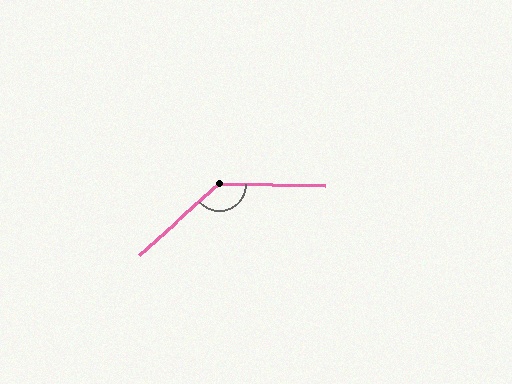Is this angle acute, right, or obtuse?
It is obtuse.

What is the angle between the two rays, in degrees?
Approximately 138 degrees.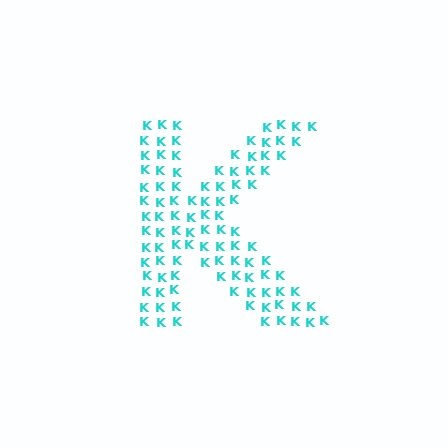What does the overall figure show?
The overall figure shows the letter K.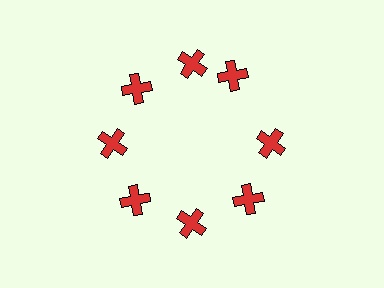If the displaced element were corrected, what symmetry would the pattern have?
It would have 8-fold rotational symmetry — the pattern would map onto itself every 45 degrees.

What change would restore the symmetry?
The symmetry would be restored by rotating it back into even spacing with its neighbors so that all 8 crosses sit at equal angles and equal distance from the center.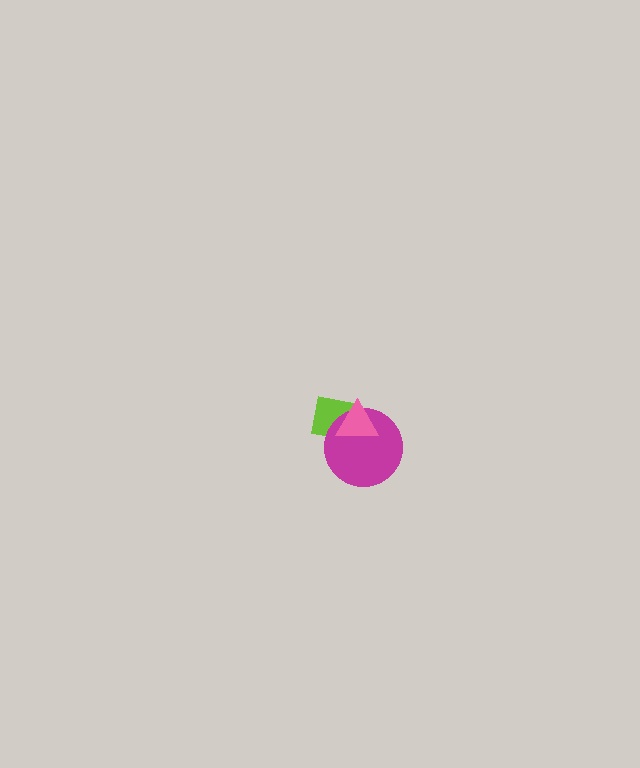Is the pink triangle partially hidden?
No, no other shape covers it.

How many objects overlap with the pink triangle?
2 objects overlap with the pink triangle.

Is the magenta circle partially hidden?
Yes, it is partially covered by another shape.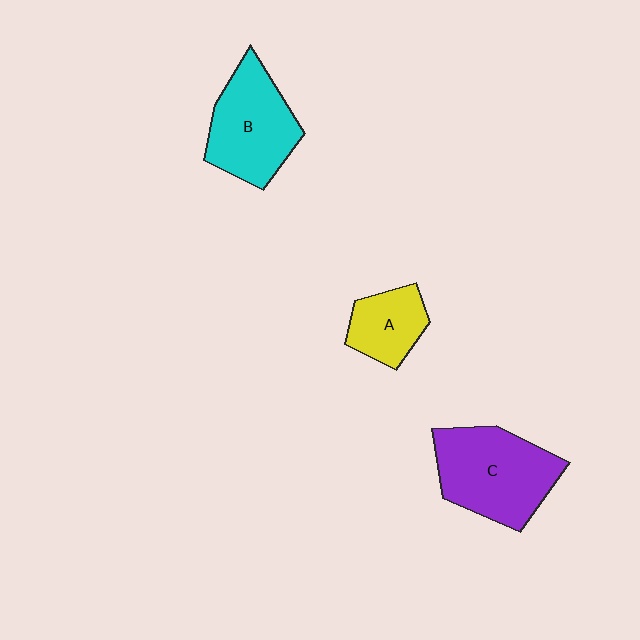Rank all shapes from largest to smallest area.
From largest to smallest: C (purple), B (cyan), A (yellow).